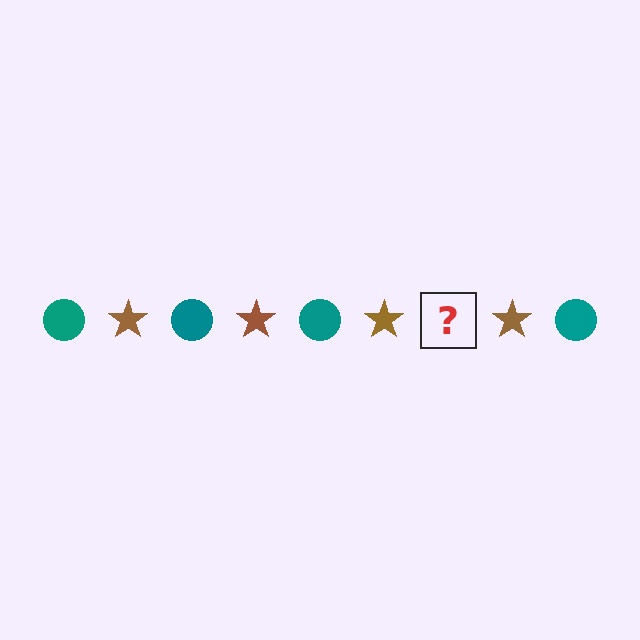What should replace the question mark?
The question mark should be replaced with a teal circle.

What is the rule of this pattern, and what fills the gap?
The rule is that the pattern alternates between teal circle and brown star. The gap should be filled with a teal circle.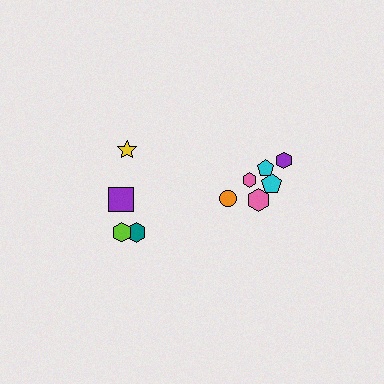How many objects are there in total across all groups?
There are 10 objects.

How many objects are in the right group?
There are 6 objects.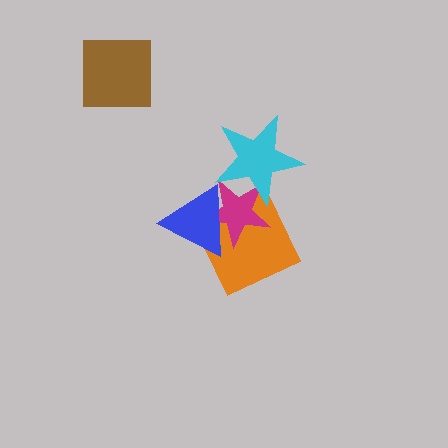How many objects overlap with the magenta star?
3 objects overlap with the magenta star.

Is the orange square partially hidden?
Yes, it is partially covered by another shape.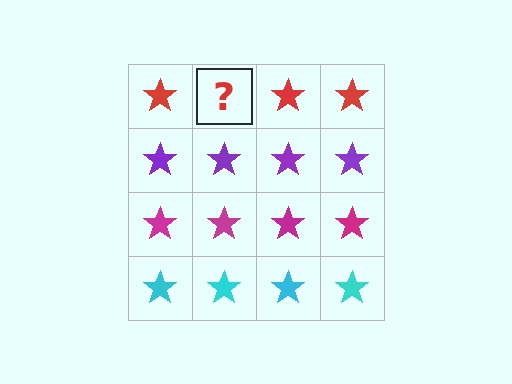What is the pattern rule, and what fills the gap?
The rule is that each row has a consistent color. The gap should be filled with a red star.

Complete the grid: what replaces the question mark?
The question mark should be replaced with a red star.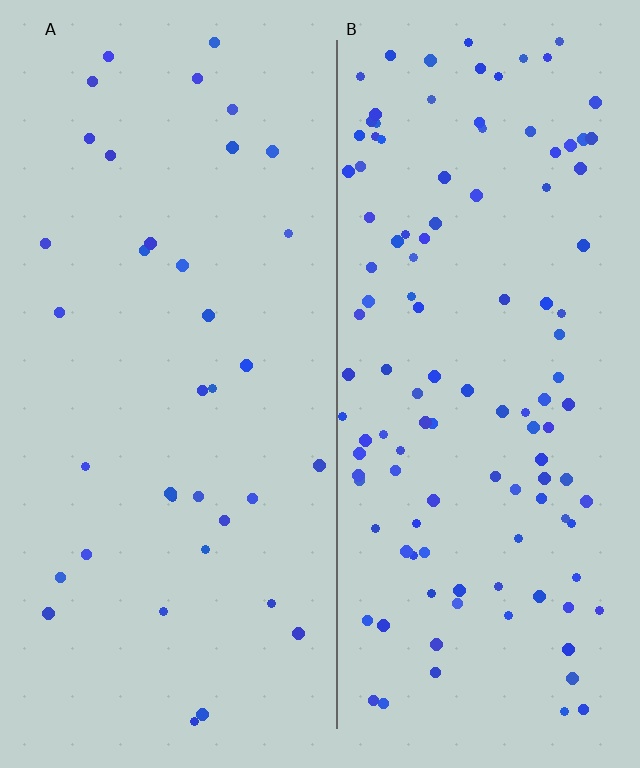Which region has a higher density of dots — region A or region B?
B (the right).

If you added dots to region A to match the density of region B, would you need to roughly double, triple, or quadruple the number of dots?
Approximately triple.